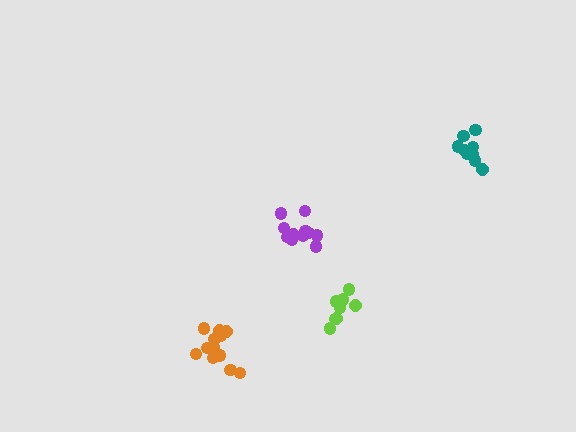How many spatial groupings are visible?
There are 4 spatial groupings.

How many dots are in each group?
Group 1: 11 dots, Group 2: 10 dots, Group 3: 12 dots, Group 4: 8 dots (41 total).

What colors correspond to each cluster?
The clusters are colored: purple, teal, orange, lime.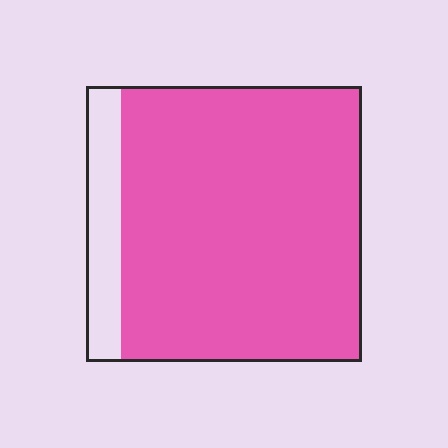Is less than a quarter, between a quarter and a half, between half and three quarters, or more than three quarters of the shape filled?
More than three quarters.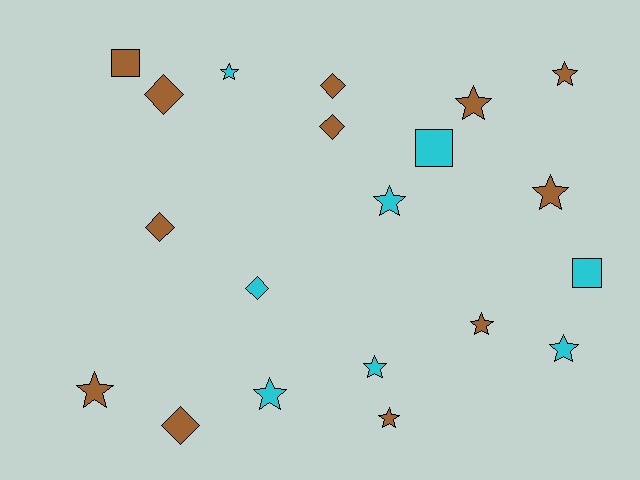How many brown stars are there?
There are 6 brown stars.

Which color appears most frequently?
Brown, with 12 objects.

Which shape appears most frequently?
Star, with 11 objects.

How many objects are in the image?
There are 20 objects.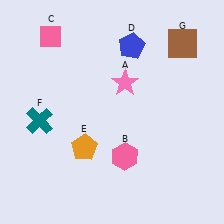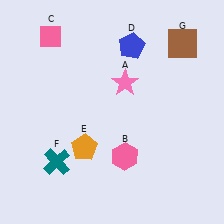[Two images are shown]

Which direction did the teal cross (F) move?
The teal cross (F) moved down.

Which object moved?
The teal cross (F) moved down.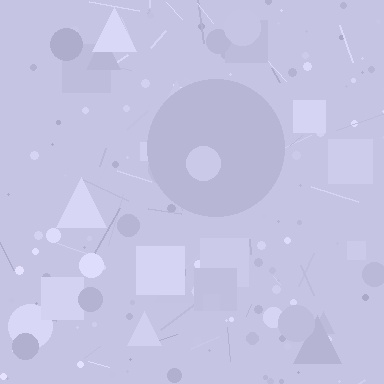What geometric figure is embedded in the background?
A circle is embedded in the background.